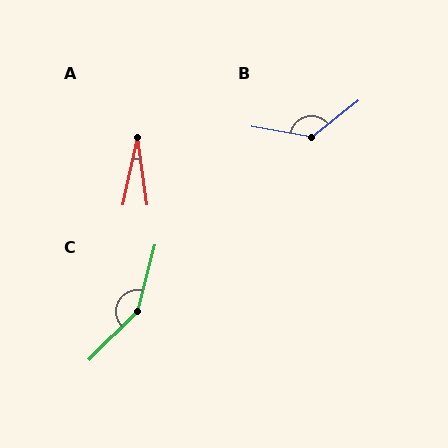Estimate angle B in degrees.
Approximately 131 degrees.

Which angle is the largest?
C, at approximately 150 degrees.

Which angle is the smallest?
A, at approximately 21 degrees.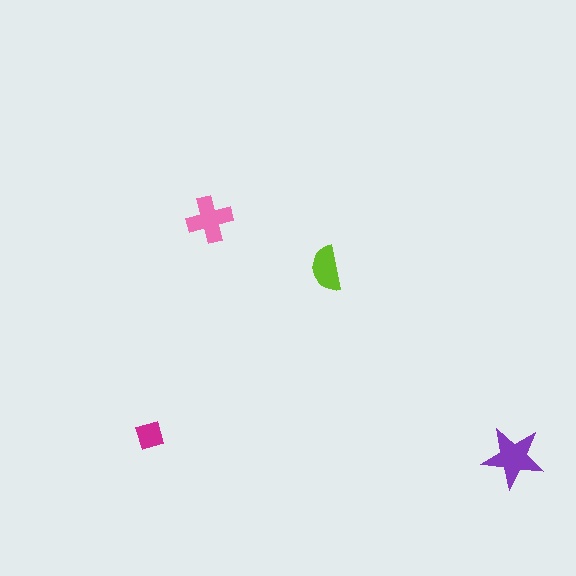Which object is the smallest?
The magenta diamond.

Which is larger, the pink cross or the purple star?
The purple star.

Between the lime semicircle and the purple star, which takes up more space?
The purple star.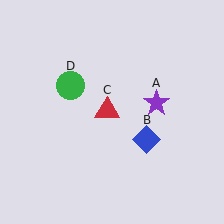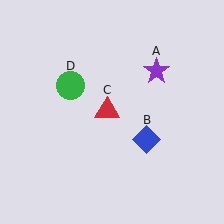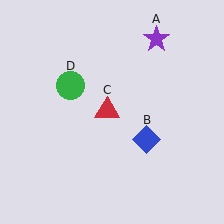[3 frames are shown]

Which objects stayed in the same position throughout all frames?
Blue diamond (object B) and red triangle (object C) and green circle (object D) remained stationary.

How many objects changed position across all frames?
1 object changed position: purple star (object A).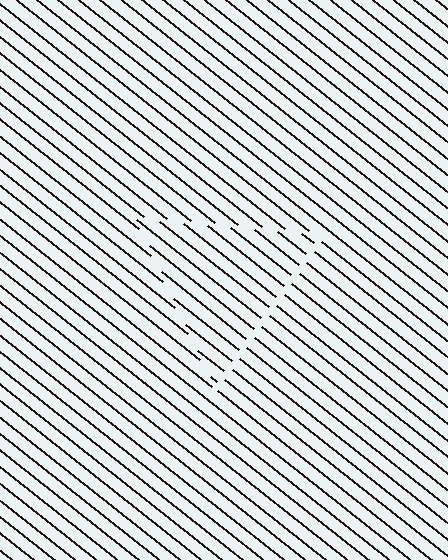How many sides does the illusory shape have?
3 sides — the line-ends trace a triangle.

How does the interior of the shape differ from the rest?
The interior of the shape contains the same grating, shifted by half a period — the contour is defined by the phase discontinuity where line-ends from the inner and outer gratings abut.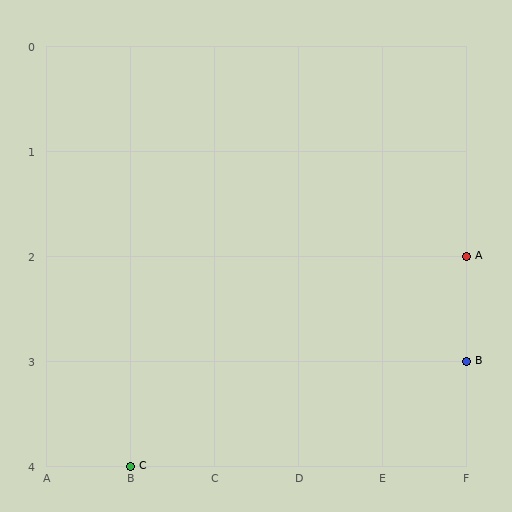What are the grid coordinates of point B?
Point B is at grid coordinates (F, 3).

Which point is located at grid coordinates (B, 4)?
Point C is at (B, 4).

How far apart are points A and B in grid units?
Points A and B are 1 row apart.